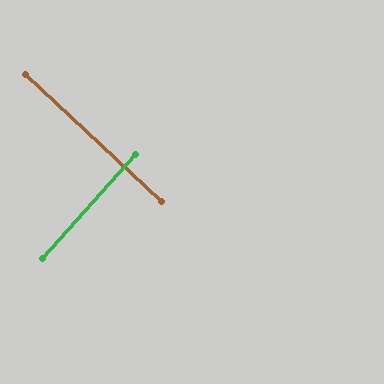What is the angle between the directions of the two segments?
Approximately 89 degrees.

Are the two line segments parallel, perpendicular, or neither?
Perpendicular — they meet at approximately 89°.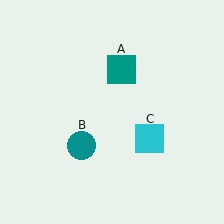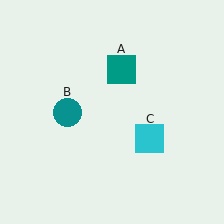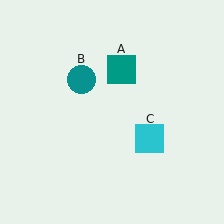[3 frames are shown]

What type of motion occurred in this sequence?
The teal circle (object B) rotated clockwise around the center of the scene.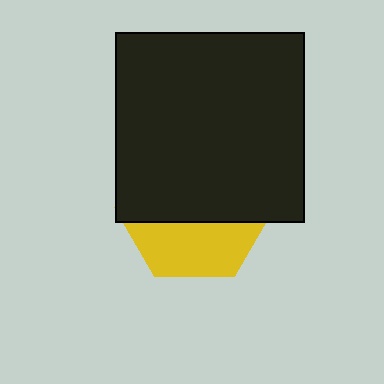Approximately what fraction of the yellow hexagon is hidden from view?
Roughly 64% of the yellow hexagon is hidden behind the black square.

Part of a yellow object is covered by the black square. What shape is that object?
It is a hexagon.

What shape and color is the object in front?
The object in front is a black square.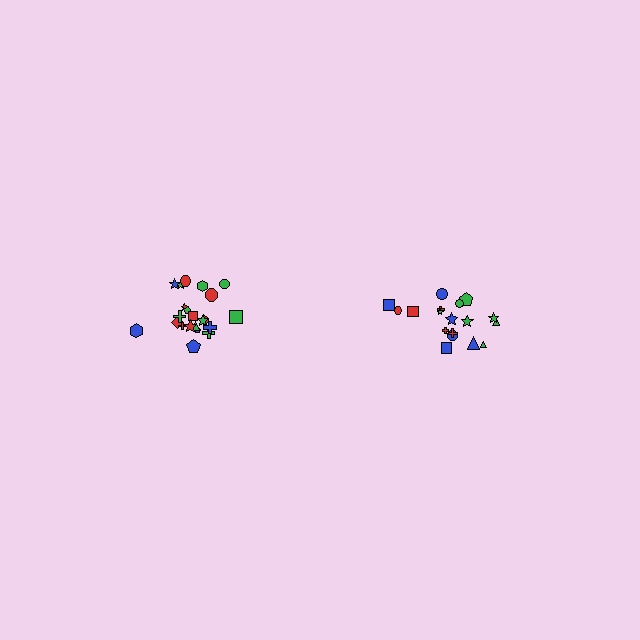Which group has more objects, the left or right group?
The left group.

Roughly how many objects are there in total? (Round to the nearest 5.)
Roughly 40 objects in total.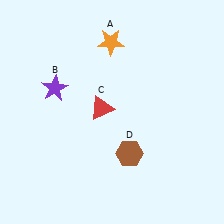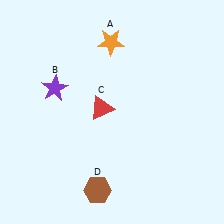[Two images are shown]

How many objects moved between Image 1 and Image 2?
1 object moved between the two images.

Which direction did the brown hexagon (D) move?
The brown hexagon (D) moved down.